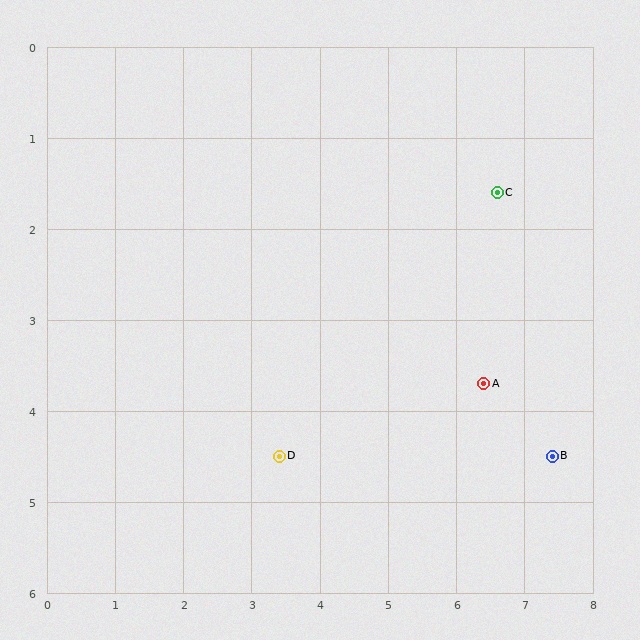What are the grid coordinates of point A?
Point A is at approximately (6.4, 3.7).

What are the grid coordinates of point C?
Point C is at approximately (6.6, 1.6).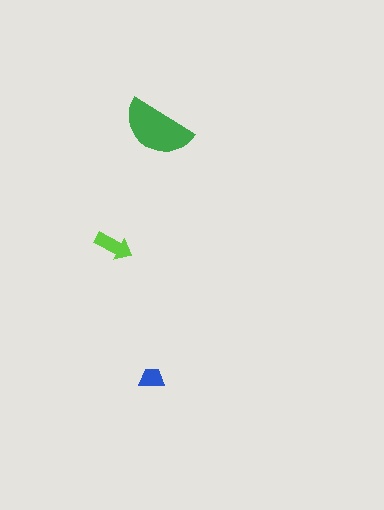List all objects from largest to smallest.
The green semicircle, the lime arrow, the blue trapezoid.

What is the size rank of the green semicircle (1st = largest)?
1st.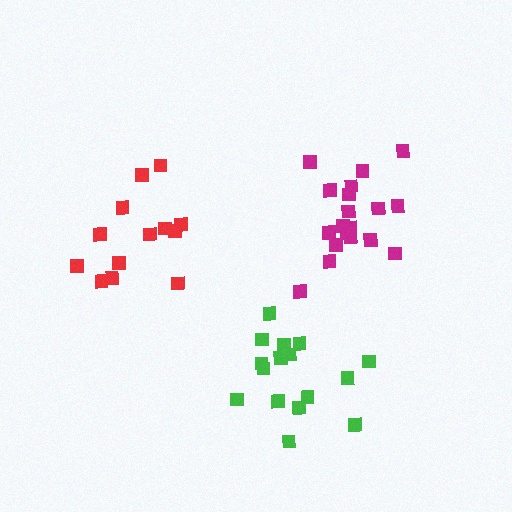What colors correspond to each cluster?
The clusters are colored: green, magenta, red.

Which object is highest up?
The magenta cluster is topmost.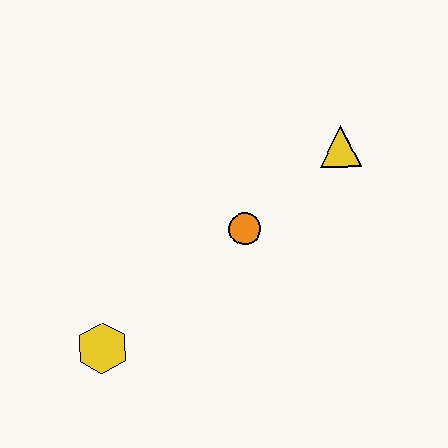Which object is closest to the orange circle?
The yellow triangle is closest to the orange circle.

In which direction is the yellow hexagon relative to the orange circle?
The yellow hexagon is to the left of the orange circle.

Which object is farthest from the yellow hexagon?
The yellow triangle is farthest from the yellow hexagon.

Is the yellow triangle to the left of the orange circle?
No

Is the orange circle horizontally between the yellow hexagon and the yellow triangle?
Yes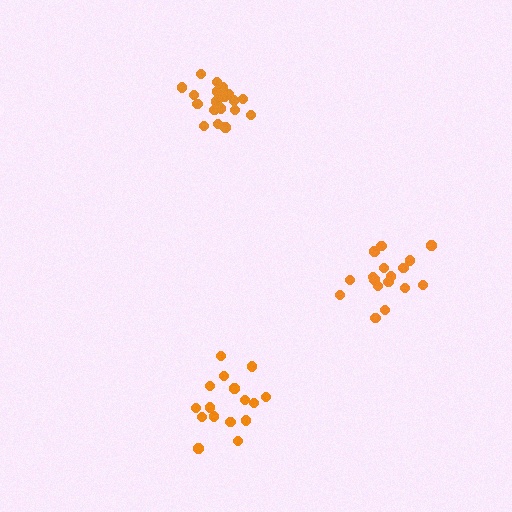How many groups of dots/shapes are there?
There are 3 groups.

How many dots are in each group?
Group 1: 17 dots, Group 2: 18 dots, Group 3: 19 dots (54 total).